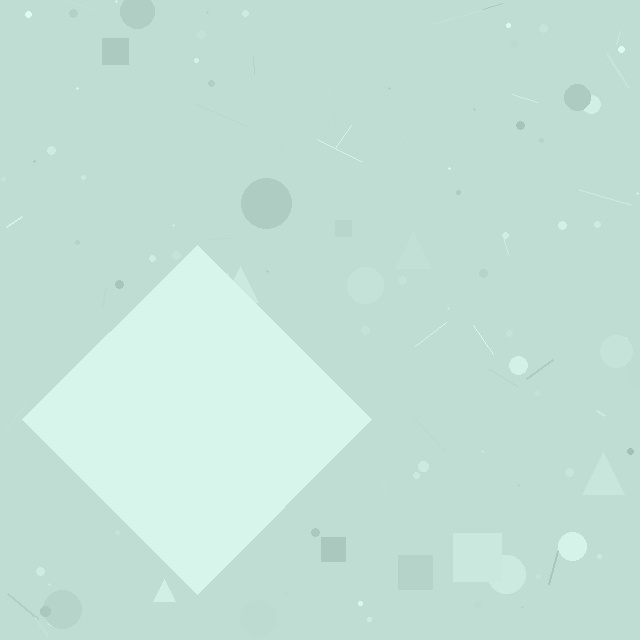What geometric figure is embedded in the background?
A diamond is embedded in the background.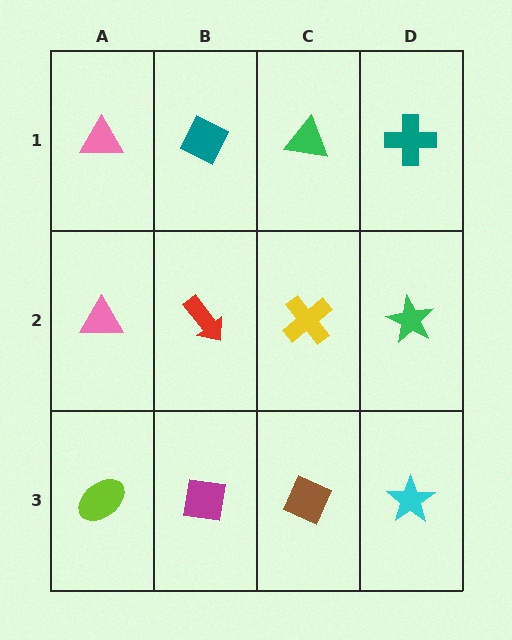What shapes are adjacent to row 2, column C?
A green triangle (row 1, column C), a brown diamond (row 3, column C), a red arrow (row 2, column B), a green star (row 2, column D).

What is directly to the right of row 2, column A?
A red arrow.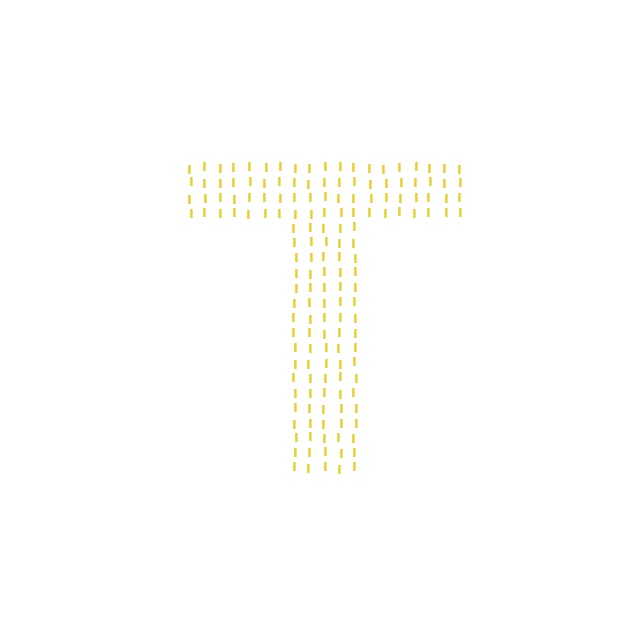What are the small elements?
The small elements are letter I's.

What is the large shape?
The large shape is the letter T.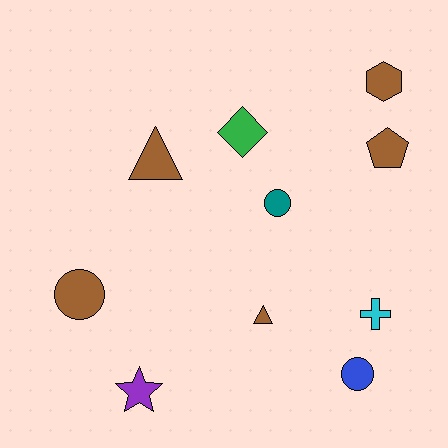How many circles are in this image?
There are 3 circles.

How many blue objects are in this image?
There is 1 blue object.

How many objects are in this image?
There are 10 objects.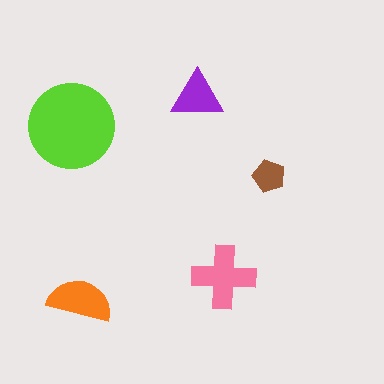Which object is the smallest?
The brown pentagon.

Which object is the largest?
The lime circle.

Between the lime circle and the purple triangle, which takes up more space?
The lime circle.